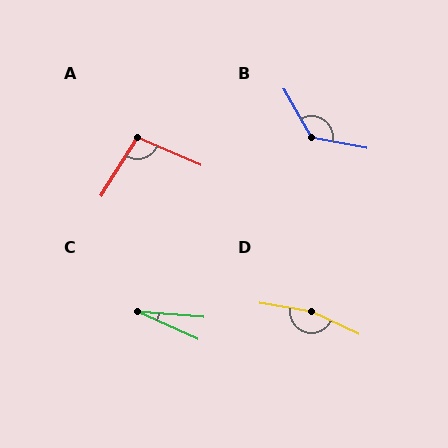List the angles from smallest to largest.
C (20°), A (99°), B (131°), D (164°).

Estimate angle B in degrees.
Approximately 131 degrees.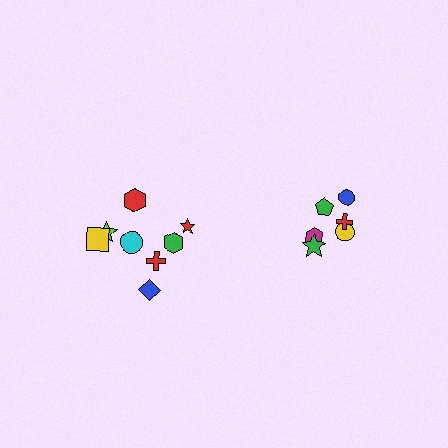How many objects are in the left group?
There are 8 objects.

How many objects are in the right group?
There are 6 objects.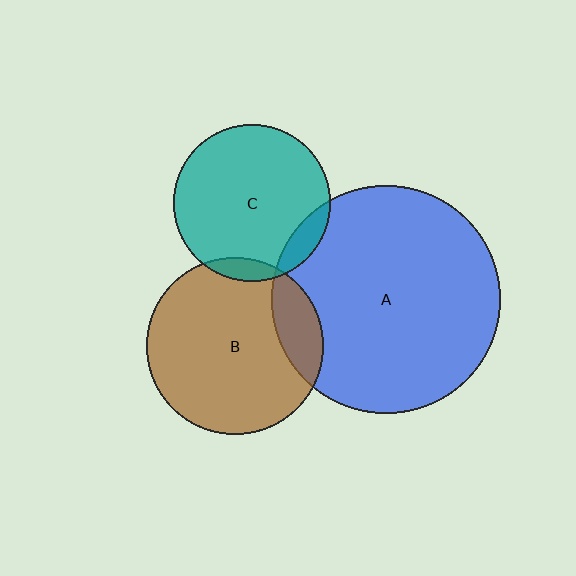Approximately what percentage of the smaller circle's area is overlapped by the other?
Approximately 15%.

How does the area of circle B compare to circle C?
Approximately 1.3 times.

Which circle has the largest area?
Circle A (blue).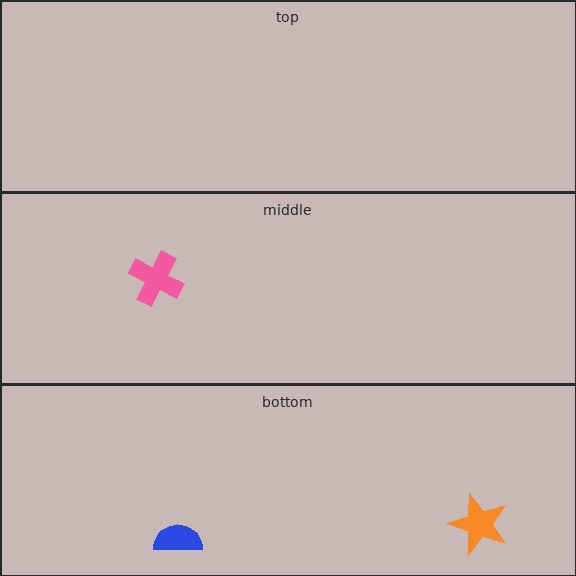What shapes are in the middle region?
The pink cross.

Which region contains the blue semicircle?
The bottom region.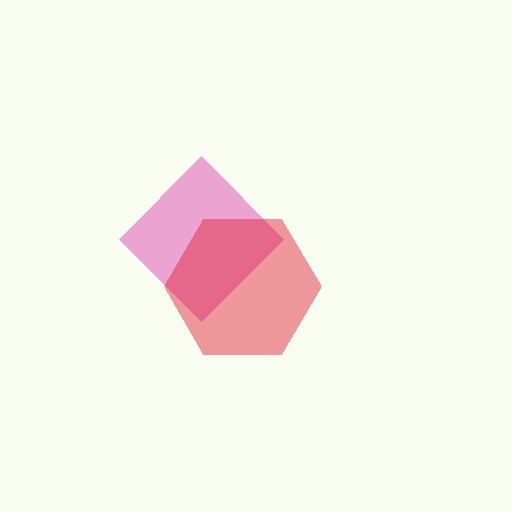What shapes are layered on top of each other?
The layered shapes are: a magenta diamond, a red hexagon.